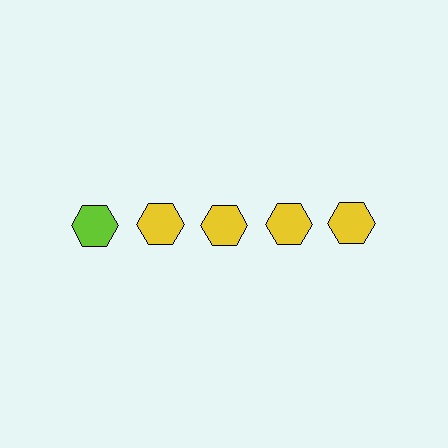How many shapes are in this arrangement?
There are 5 shapes arranged in a grid pattern.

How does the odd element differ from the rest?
It has a different color: lime instead of yellow.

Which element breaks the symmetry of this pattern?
The lime hexagon in the top row, leftmost column breaks the symmetry. All other shapes are yellow hexagons.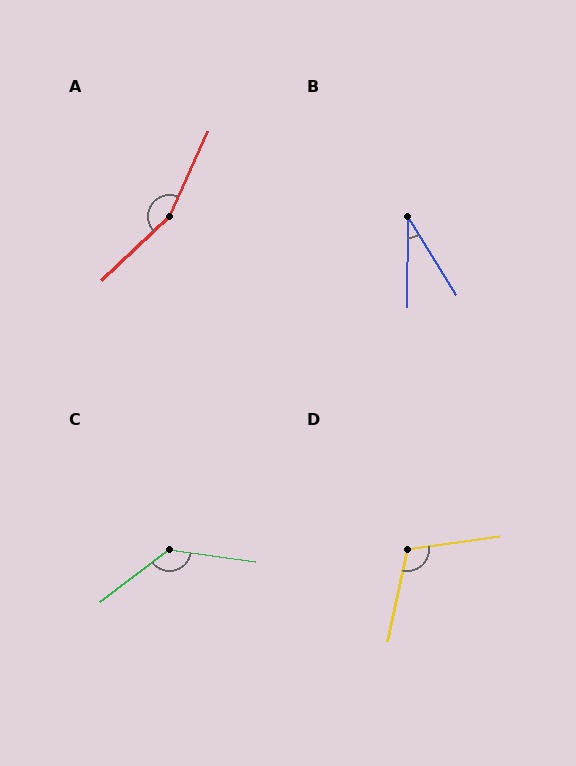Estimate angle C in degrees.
Approximately 135 degrees.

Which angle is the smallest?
B, at approximately 32 degrees.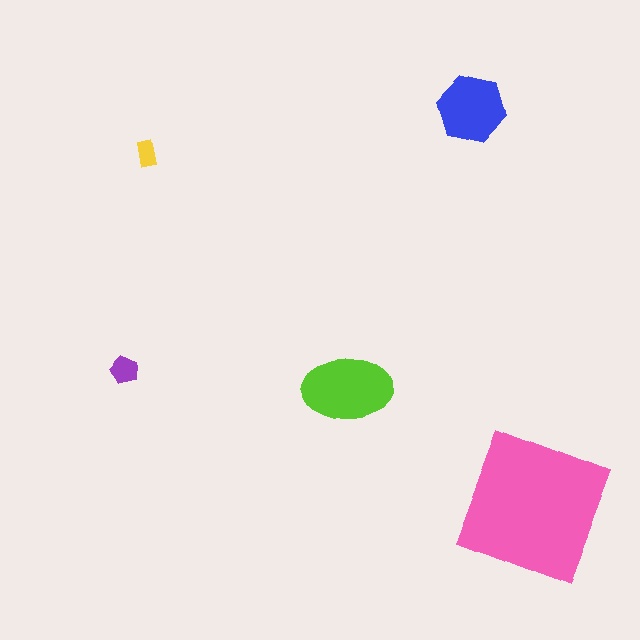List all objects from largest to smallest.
The pink square, the lime ellipse, the blue hexagon, the purple pentagon, the yellow rectangle.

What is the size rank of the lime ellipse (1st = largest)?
2nd.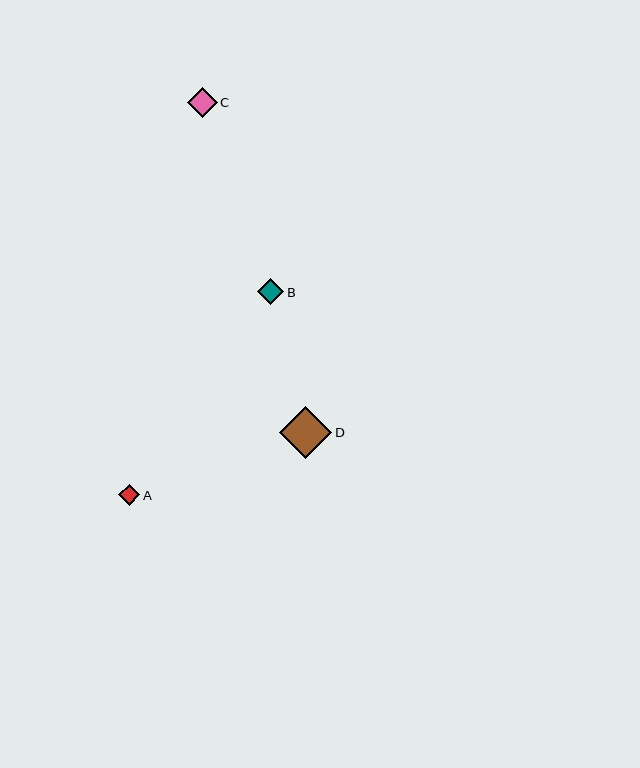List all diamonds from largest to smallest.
From largest to smallest: D, C, B, A.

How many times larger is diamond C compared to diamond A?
Diamond C is approximately 1.4 times the size of diamond A.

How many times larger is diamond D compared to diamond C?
Diamond D is approximately 1.7 times the size of diamond C.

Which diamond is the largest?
Diamond D is the largest with a size of approximately 52 pixels.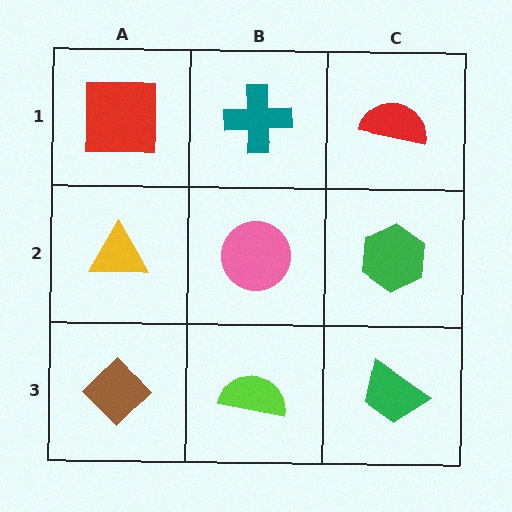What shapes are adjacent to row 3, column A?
A yellow triangle (row 2, column A), a lime semicircle (row 3, column B).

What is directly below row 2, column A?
A brown diamond.